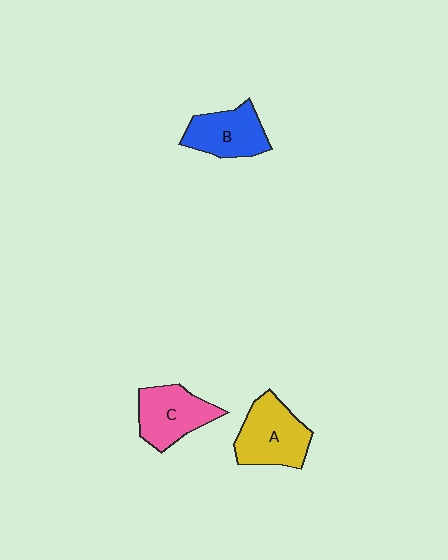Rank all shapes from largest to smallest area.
From largest to smallest: A (yellow), C (pink), B (blue).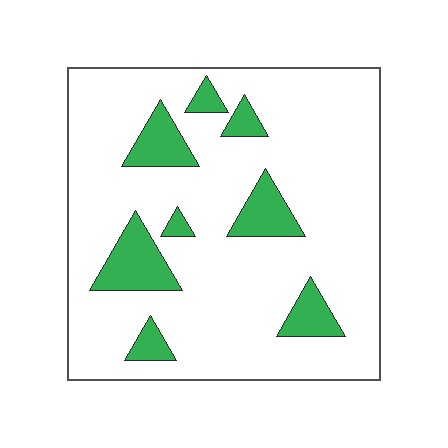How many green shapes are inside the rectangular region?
8.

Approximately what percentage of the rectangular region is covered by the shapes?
Approximately 15%.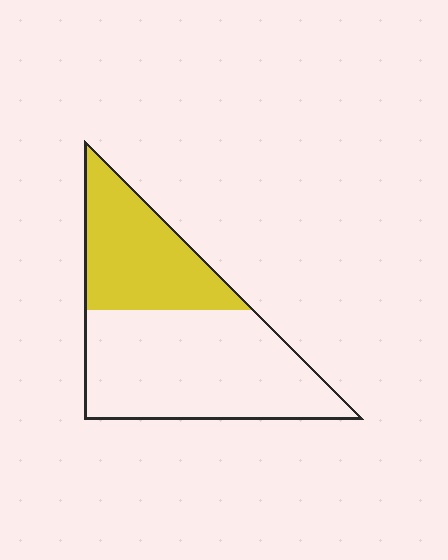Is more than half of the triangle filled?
No.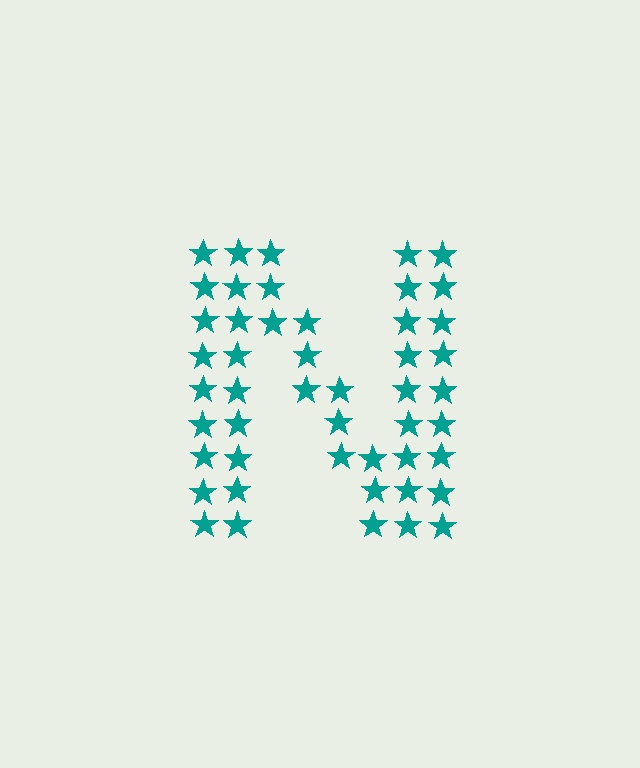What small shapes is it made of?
It is made of small stars.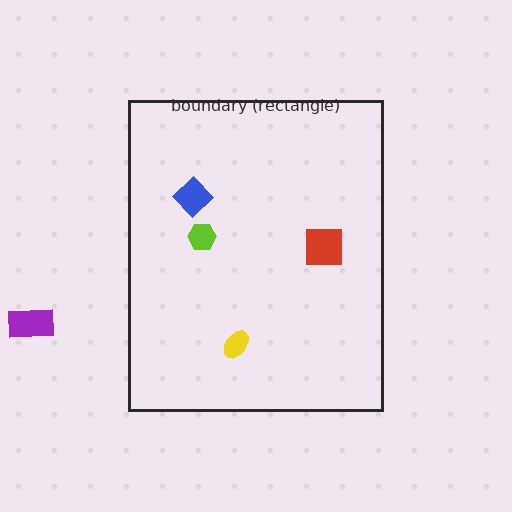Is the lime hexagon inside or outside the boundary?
Inside.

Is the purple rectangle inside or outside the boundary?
Outside.